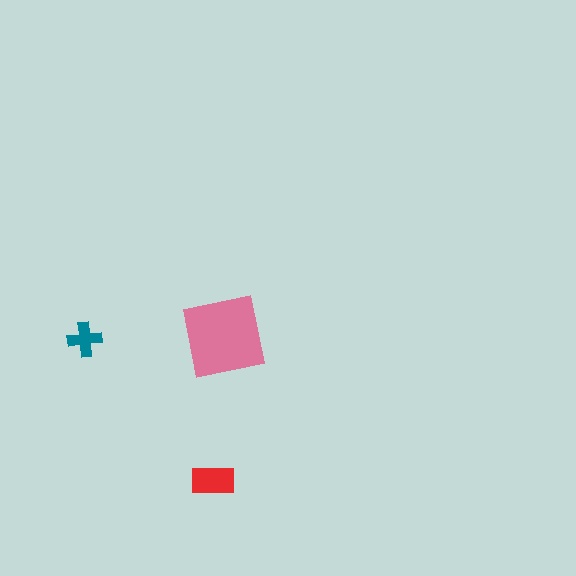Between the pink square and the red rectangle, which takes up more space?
The pink square.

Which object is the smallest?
The teal cross.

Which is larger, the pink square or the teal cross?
The pink square.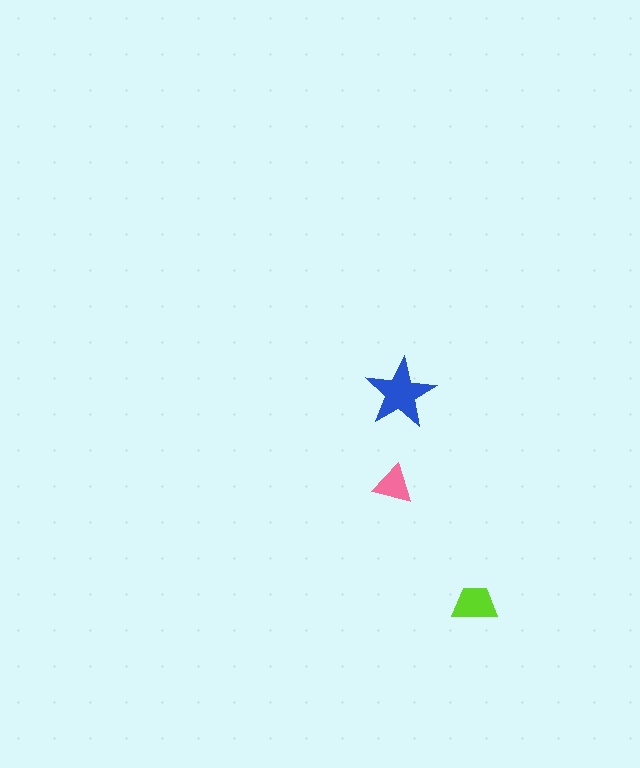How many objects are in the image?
There are 3 objects in the image.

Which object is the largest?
The blue star.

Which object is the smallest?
The pink triangle.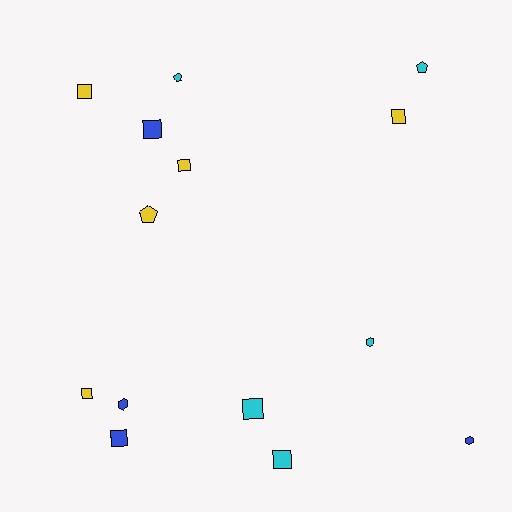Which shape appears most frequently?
Square, with 8 objects.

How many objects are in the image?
There are 14 objects.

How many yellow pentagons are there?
There is 1 yellow pentagon.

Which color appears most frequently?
Yellow, with 5 objects.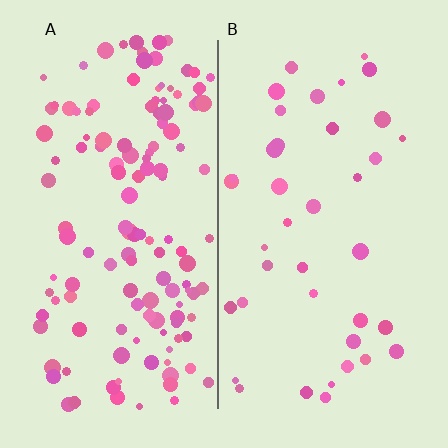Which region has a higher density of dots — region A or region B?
A (the left).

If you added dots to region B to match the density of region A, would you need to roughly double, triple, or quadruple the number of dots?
Approximately triple.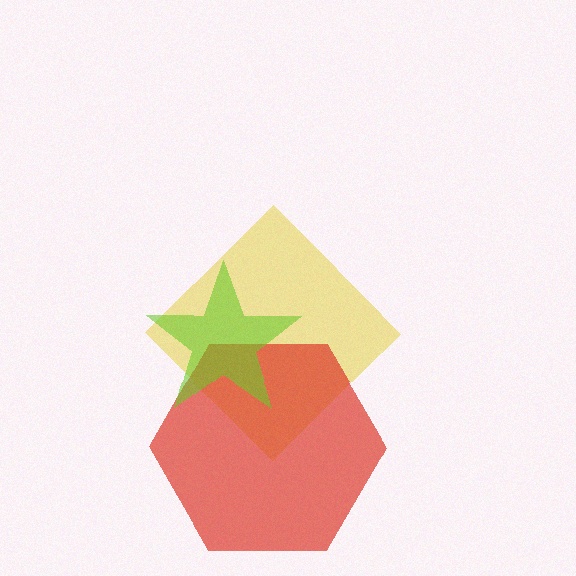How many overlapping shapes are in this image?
There are 3 overlapping shapes in the image.